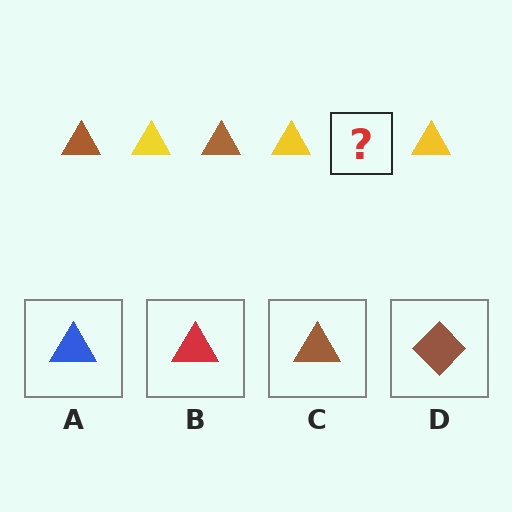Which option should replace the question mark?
Option C.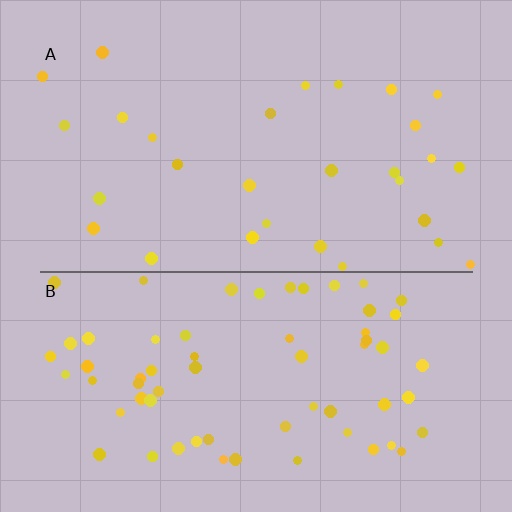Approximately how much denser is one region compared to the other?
Approximately 2.2× — region B over region A.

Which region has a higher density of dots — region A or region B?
B (the bottom).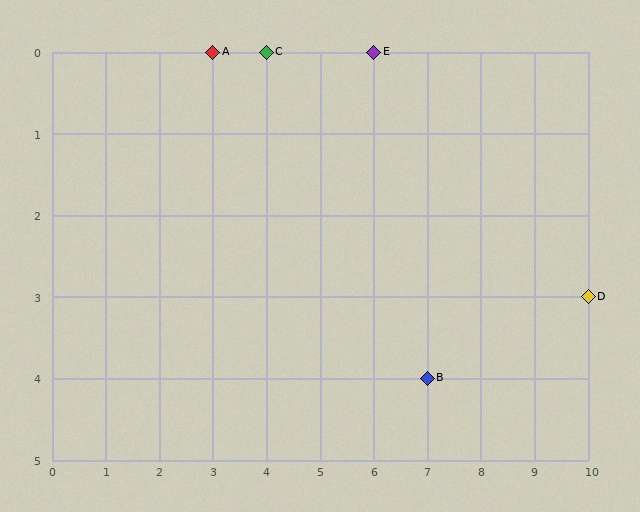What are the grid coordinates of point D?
Point D is at grid coordinates (10, 3).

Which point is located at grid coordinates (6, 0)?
Point E is at (6, 0).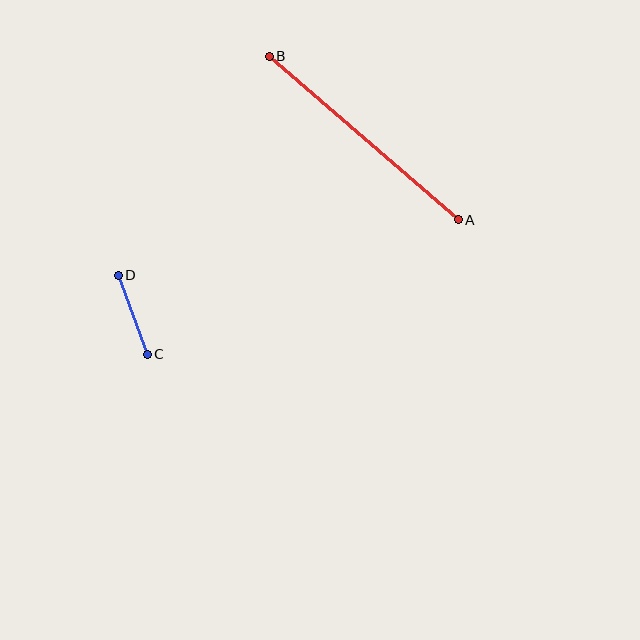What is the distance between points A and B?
The distance is approximately 250 pixels.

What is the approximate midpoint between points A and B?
The midpoint is at approximately (364, 138) pixels.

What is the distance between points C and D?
The distance is approximately 84 pixels.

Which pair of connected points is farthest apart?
Points A and B are farthest apart.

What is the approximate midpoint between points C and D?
The midpoint is at approximately (133, 315) pixels.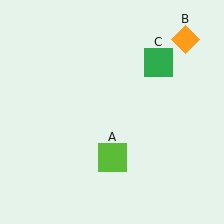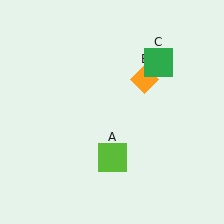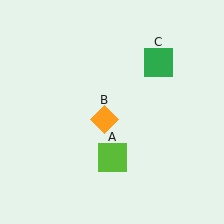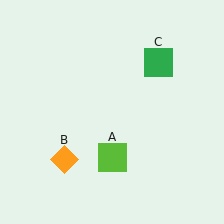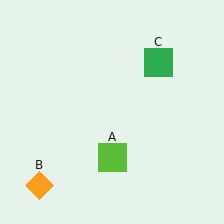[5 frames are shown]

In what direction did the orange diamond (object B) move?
The orange diamond (object B) moved down and to the left.